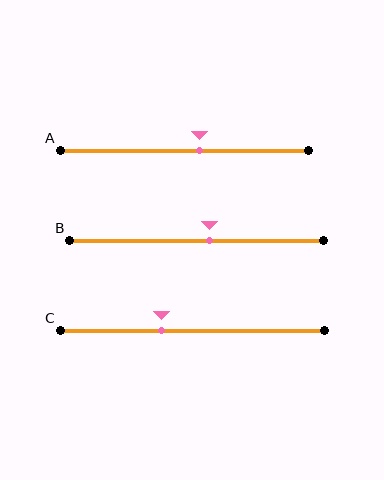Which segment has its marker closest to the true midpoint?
Segment B has its marker closest to the true midpoint.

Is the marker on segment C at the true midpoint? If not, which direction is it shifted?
No, the marker on segment C is shifted to the left by about 12% of the segment length.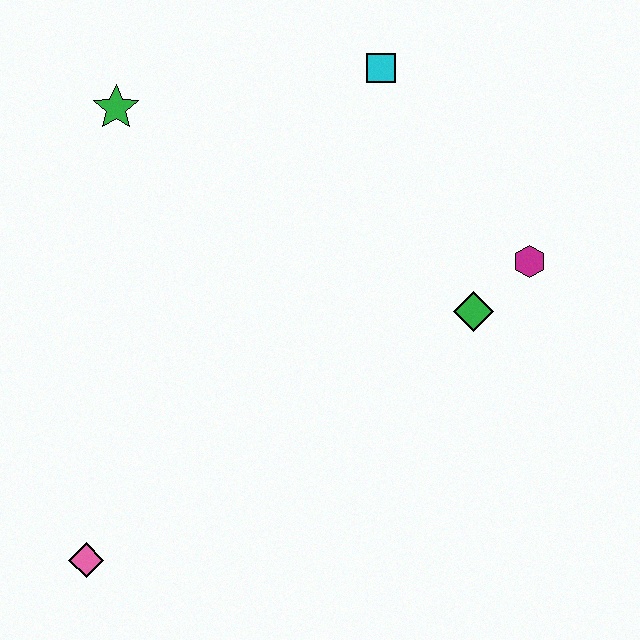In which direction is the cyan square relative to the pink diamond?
The cyan square is above the pink diamond.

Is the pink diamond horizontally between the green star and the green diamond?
No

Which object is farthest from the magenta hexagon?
The pink diamond is farthest from the magenta hexagon.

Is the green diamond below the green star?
Yes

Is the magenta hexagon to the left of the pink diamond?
No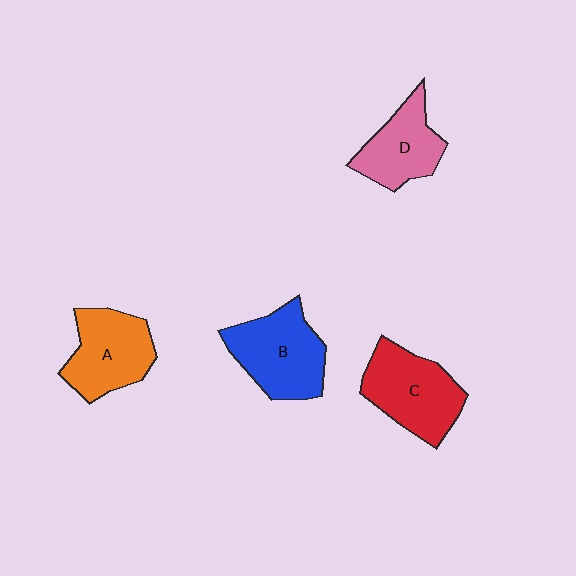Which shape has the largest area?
Shape B (blue).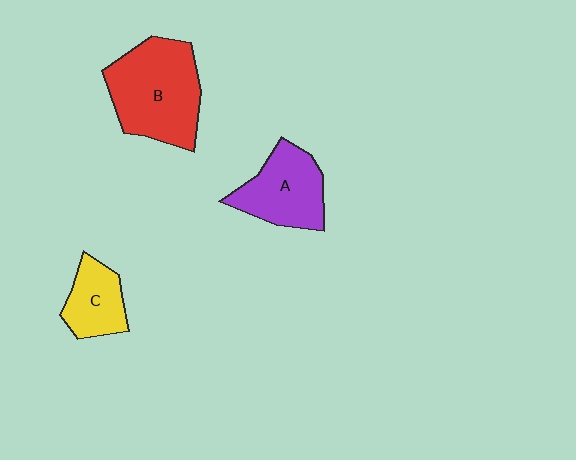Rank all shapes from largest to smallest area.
From largest to smallest: B (red), A (purple), C (yellow).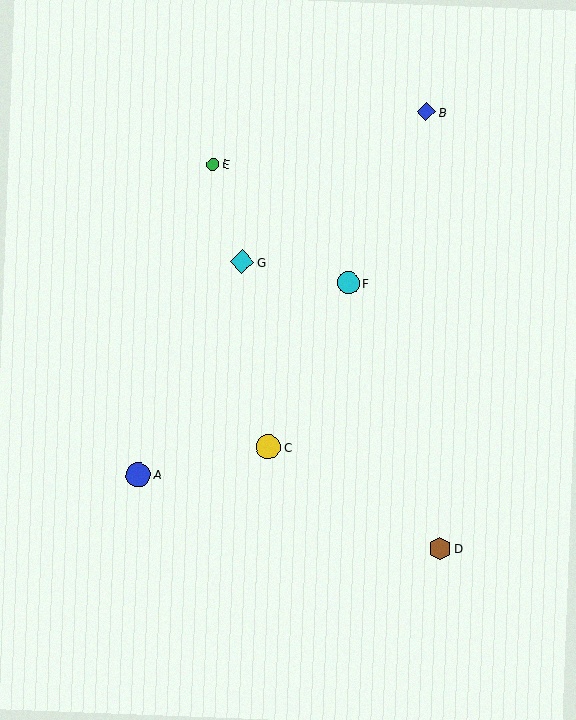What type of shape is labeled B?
Shape B is a blue diamond.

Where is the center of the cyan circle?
The center of the cyan circle is at (348, 283).